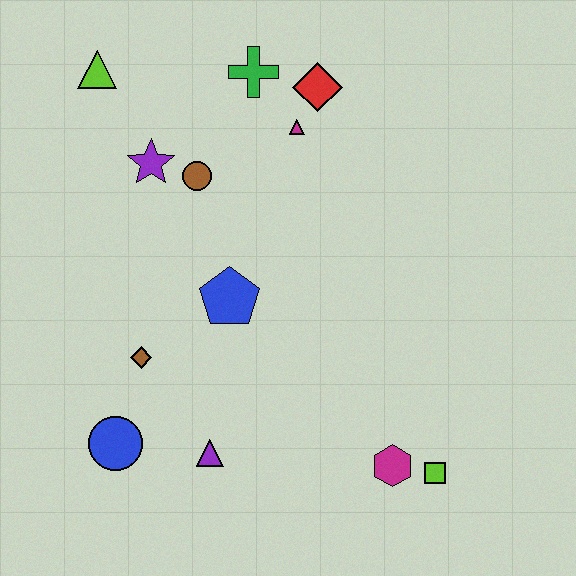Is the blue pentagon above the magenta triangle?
No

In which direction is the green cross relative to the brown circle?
The green cross is above the brown circle.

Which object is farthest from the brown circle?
The lime square is farthest from the brown circle.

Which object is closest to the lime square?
The magenta hexagon is closest to the lime square.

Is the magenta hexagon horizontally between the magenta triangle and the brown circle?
No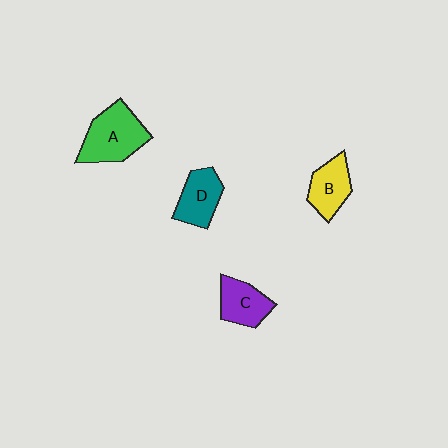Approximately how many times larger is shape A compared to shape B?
Approximately 1.5 times.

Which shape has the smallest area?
Shape C (purple).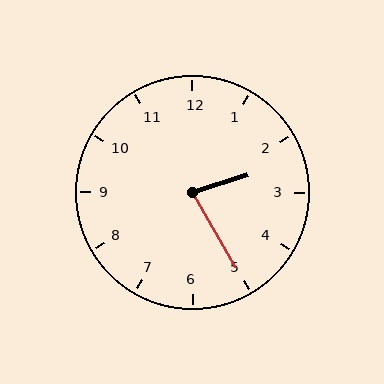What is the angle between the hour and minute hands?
Approximately 78 degrees.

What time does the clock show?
2:25.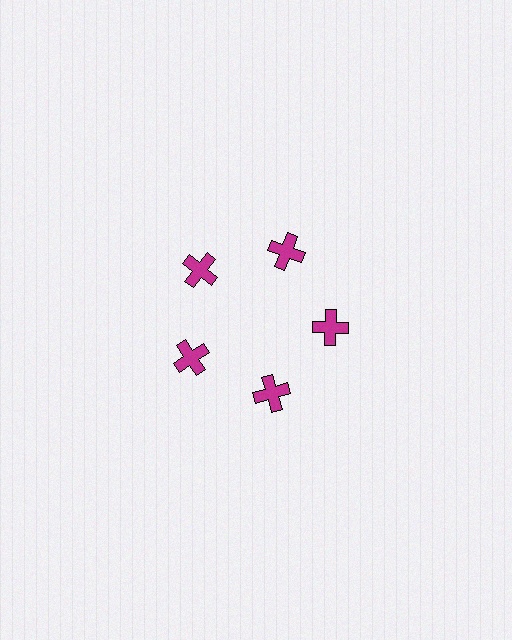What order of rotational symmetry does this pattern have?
This pattern has 5-fold rotational symmetry.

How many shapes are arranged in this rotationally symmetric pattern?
There are 5 shapes, arranged in 5 groups of 1.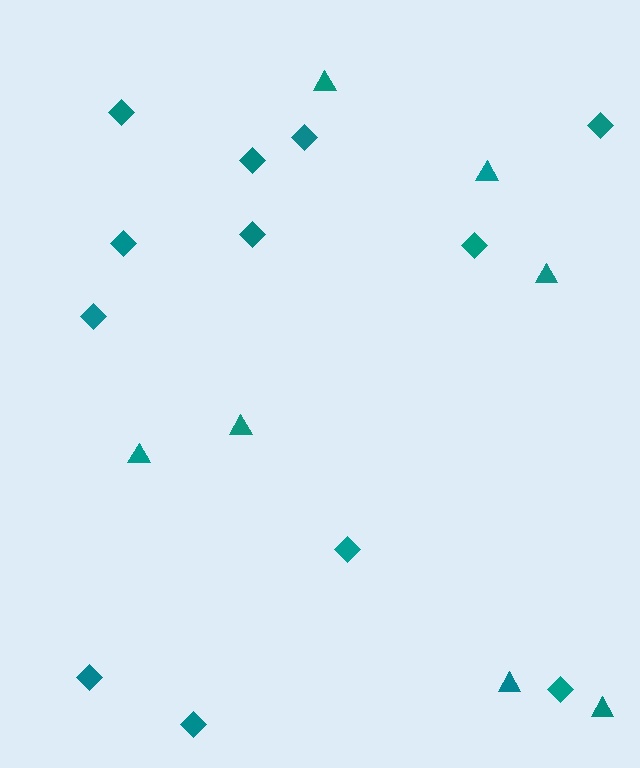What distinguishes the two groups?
There are 2 groups: one group of diamonds (12) and one group of triangles (7).